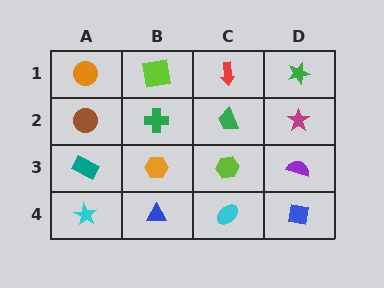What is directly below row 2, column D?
A purple semicircle.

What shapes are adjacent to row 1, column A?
A brown circle (row 2, column A), a lime square (row 1, column B).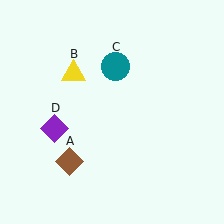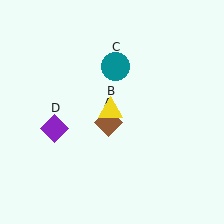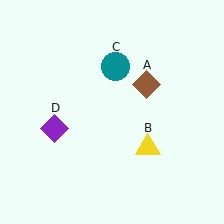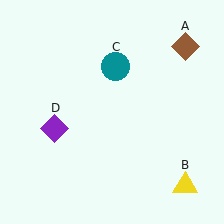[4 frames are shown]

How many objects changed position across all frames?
2 objects changed position: brown diamond (object A), yellow triangle (object B).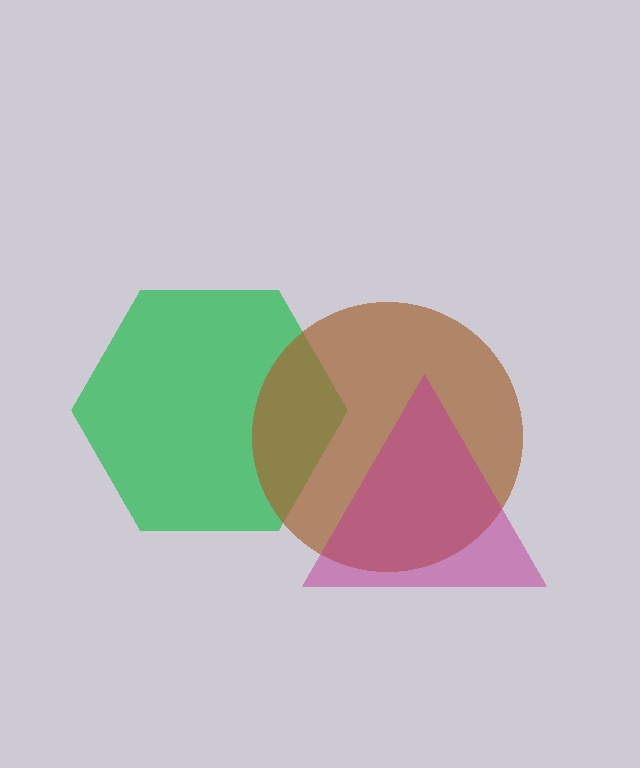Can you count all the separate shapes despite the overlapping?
Yes, there are 3 separate shapes.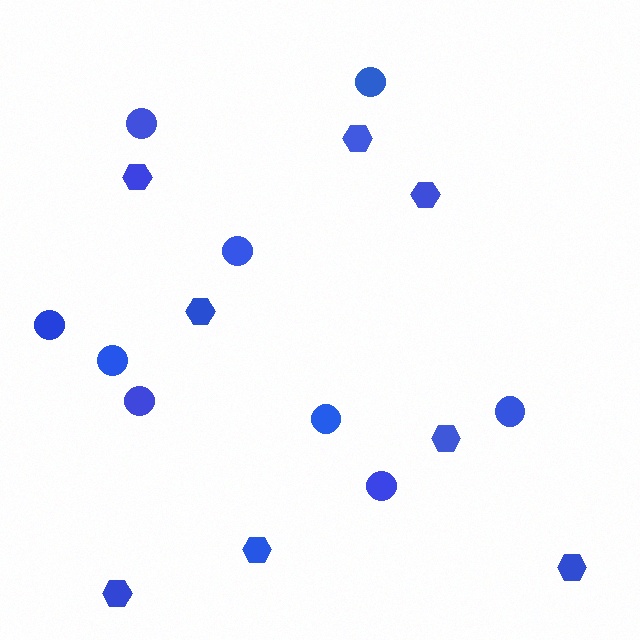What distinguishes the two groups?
There are 2 groups: one group of hexagons (8) and one group of circles (9).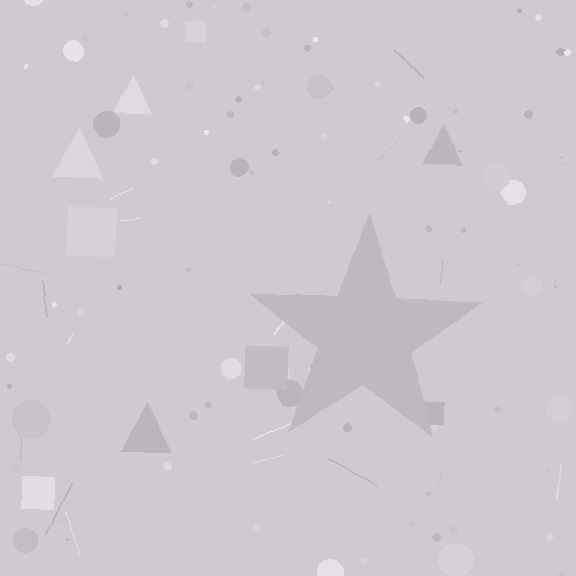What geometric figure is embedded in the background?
A star is embedded in the background.